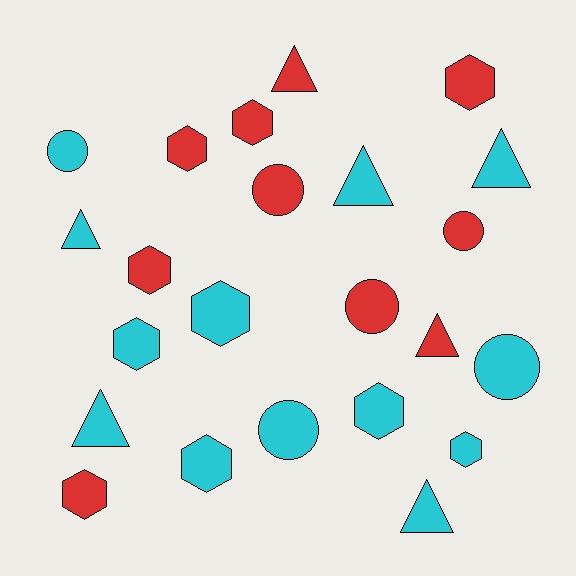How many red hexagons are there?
There are 5 red hexagons.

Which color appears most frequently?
Cyan, with 13 objects.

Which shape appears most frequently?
Hexagon, with 10 objects.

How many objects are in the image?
There are 23 objects.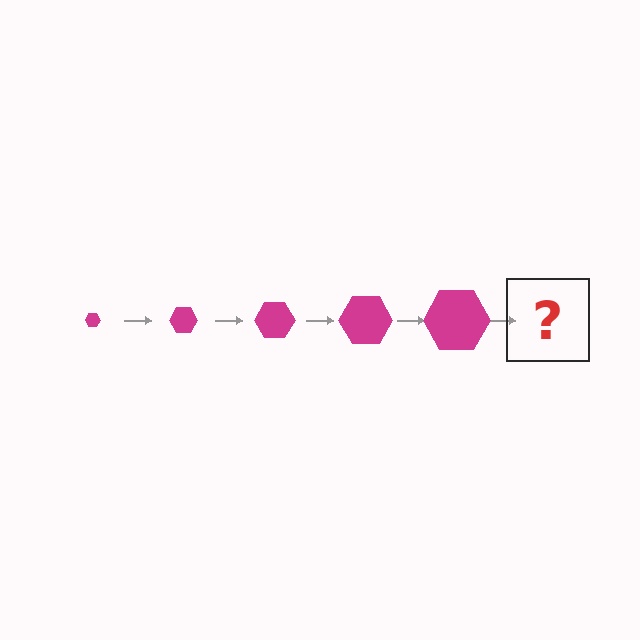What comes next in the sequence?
The next element should be a magenta hexagon, larger than the previous one.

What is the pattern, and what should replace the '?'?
The pattern is that the hexagon gets progressively larger each step. The '?' should be a magenta hexagon, larger than the previous one.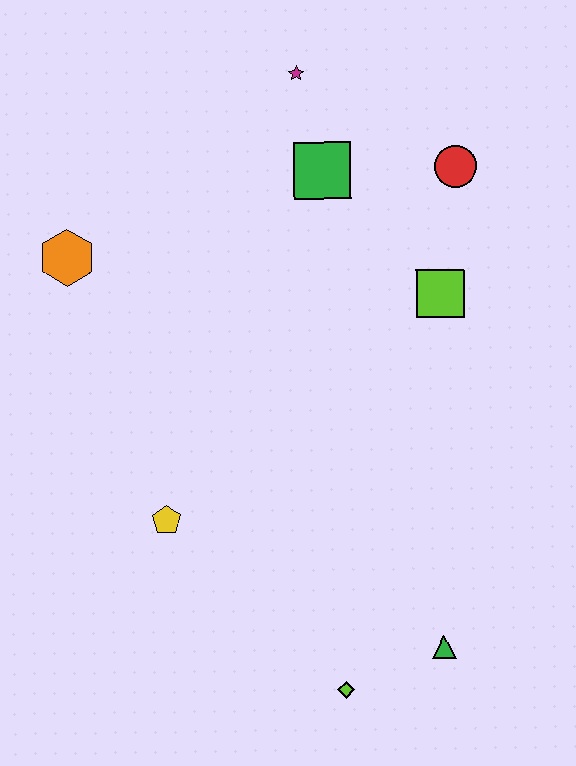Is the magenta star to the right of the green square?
No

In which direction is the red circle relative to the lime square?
The red circle is above the lime square.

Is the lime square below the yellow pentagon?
No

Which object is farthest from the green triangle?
The magenta star is farthest from the green triangle.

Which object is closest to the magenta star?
The green square is closest to the magenta star.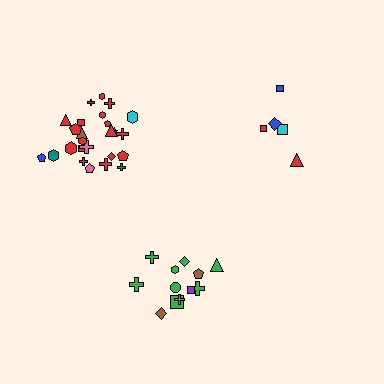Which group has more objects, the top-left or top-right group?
The top-left group.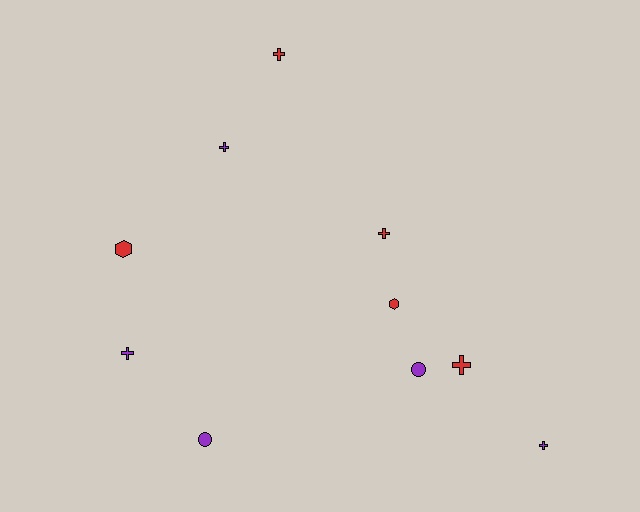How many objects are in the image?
There are 10 objects.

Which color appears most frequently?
Red, with 5 objects.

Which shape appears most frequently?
Cross, with 6 objects.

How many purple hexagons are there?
There are no purple hexagons.